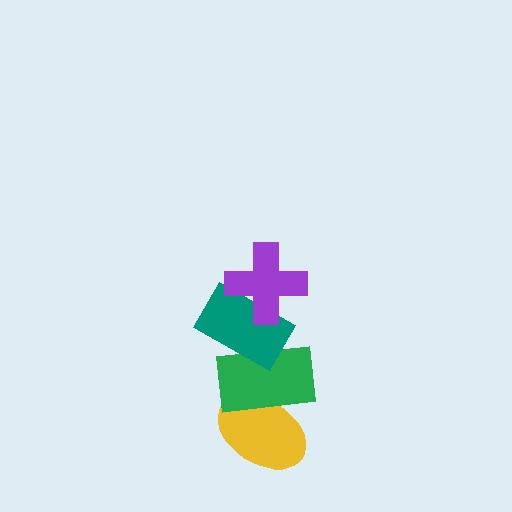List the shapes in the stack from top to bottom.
From top to bottom: the purple cross, the teal rectangle, the green rectangle, the yellow ellipse.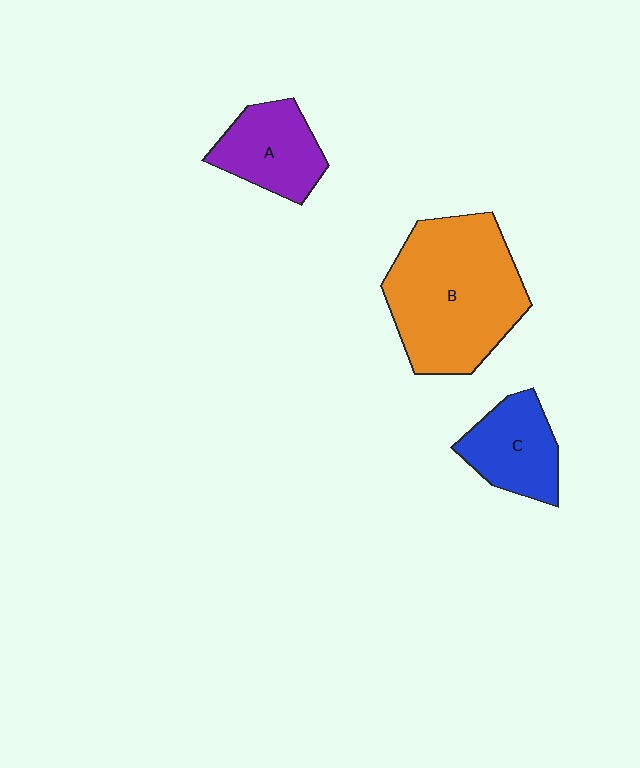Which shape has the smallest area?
Shape C (blue).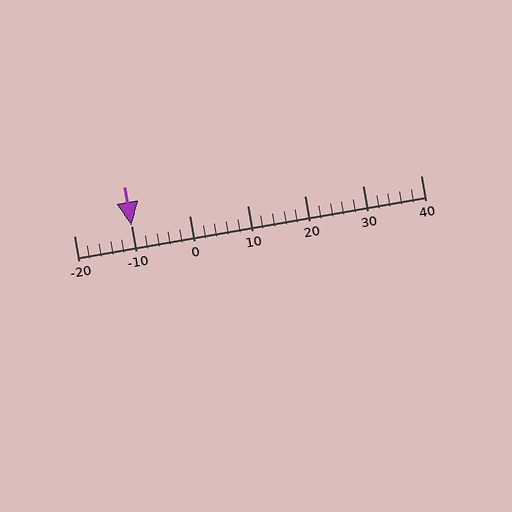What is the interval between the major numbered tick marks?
The major tick marks are spaced 10 units apart.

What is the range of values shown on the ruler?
The ruler shows values from -20 to 40.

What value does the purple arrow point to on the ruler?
The purple arrow points to approximately -10.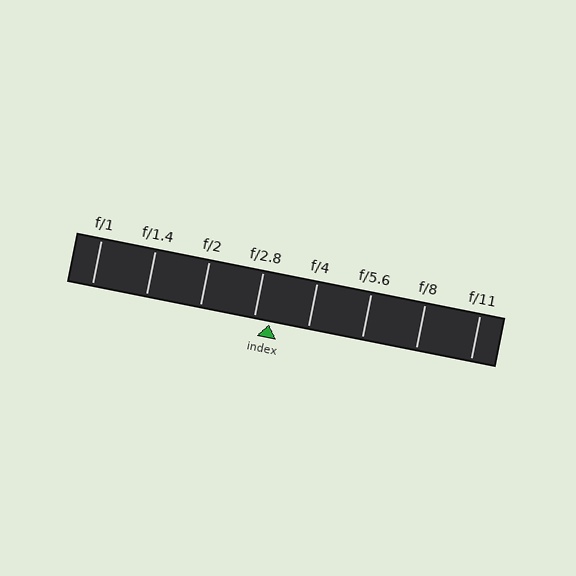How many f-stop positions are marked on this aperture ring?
There are 8 f-stop positions marked.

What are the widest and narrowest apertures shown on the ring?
The widest aperture shown is f/1 and the narrowest is f/11.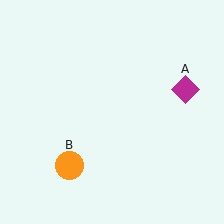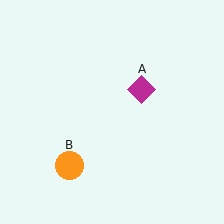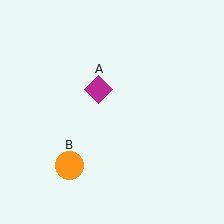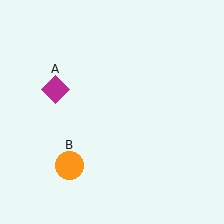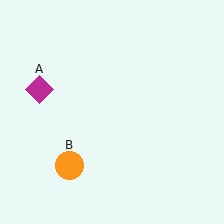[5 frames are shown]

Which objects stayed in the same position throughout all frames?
Orange circle (object B) remained stationary.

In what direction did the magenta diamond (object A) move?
The magenta diamond (object A) moved left.